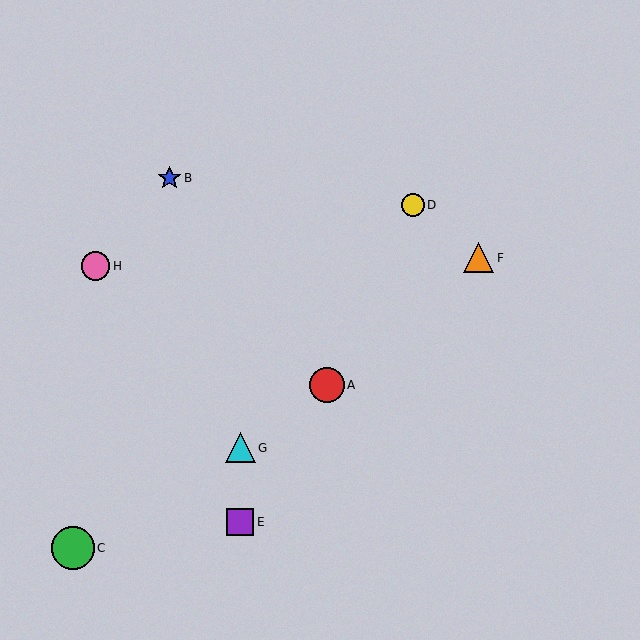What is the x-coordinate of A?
Object A is at x≈327.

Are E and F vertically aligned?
No, E is at x≈240 and F is at x≈479.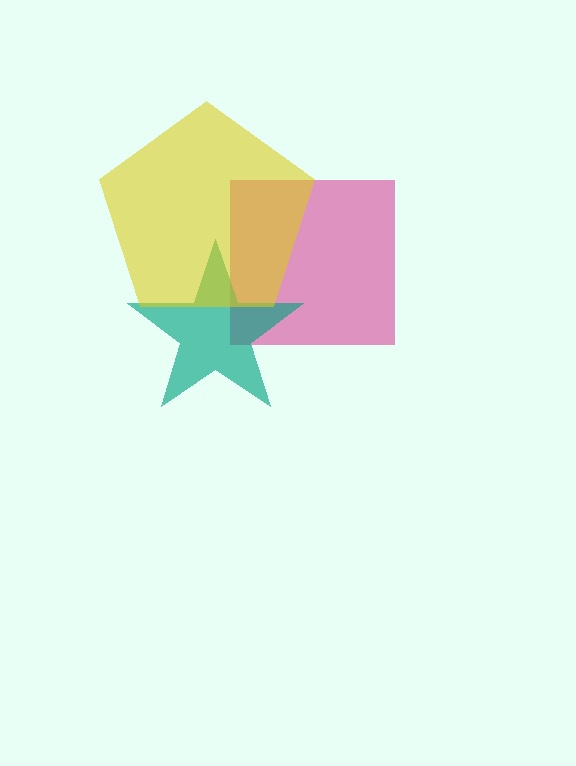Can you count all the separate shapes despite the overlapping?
Yes, there are 3 separate shapes.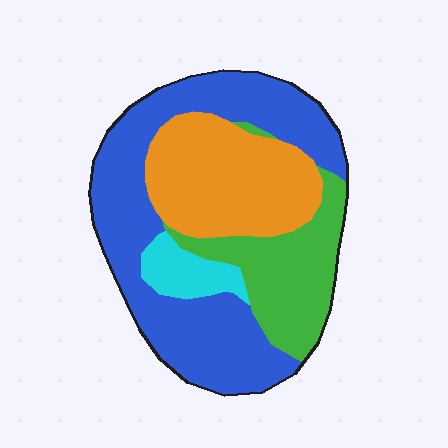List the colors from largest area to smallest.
From largest to smallest: blue, orange, green, cyan.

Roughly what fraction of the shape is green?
Green covers roughly 20% of the shape.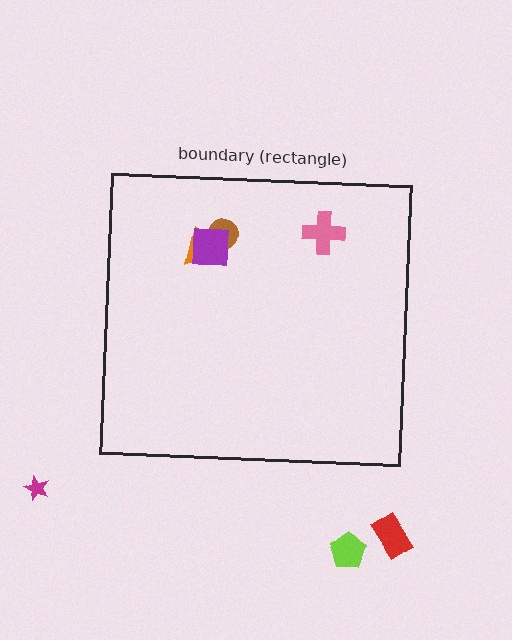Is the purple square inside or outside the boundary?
Inside.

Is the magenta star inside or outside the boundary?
Outside.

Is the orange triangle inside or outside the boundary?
Inside.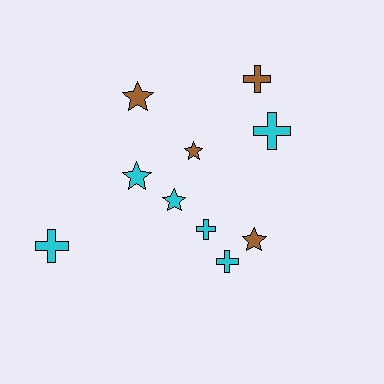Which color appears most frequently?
Cyan, with 6 objects.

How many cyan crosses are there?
There are 4 cyan crosses.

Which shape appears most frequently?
Star, with 5 objects.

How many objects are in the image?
There are 10 objects.